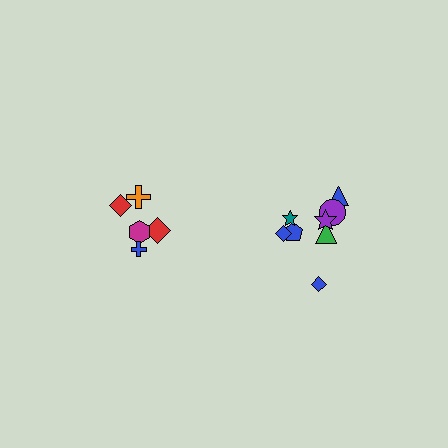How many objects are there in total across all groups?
There are 13 objects.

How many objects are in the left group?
There are 5 objects.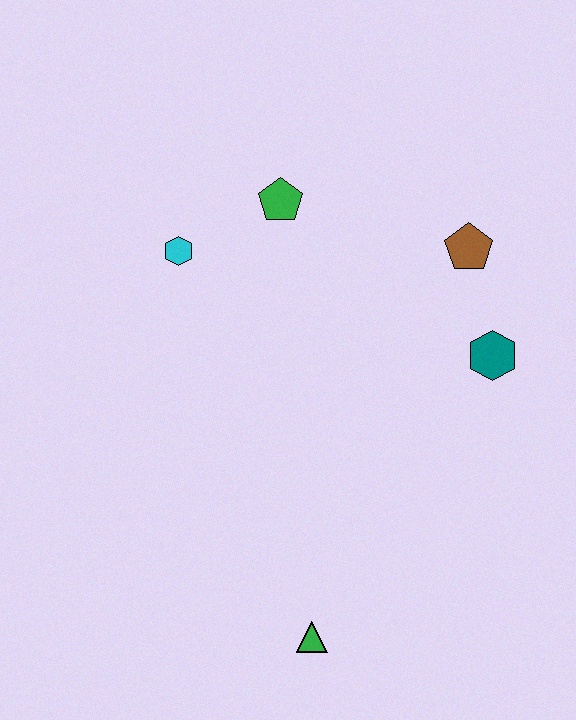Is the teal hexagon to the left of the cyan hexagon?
No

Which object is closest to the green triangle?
The teal hexagon is closest to the green triangle.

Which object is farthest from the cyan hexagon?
The green triangle is farthest from the cyan hexagon.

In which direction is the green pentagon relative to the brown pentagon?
The green pentagon is to the left of the brown pentagon.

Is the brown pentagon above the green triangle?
Yes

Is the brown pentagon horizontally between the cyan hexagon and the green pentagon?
No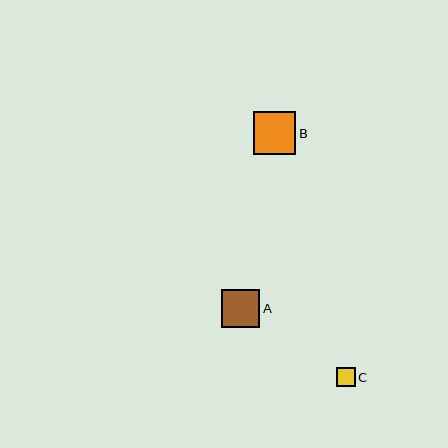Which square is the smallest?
Square C is the smallest with a size of approximately 19 pixels.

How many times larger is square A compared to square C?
Square A is approximately 2.0 times the size of square C.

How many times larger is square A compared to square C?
Square A is approximately 2.0 times the size of square C.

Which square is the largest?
Square B is the largest with a size of approximately 42 pixels.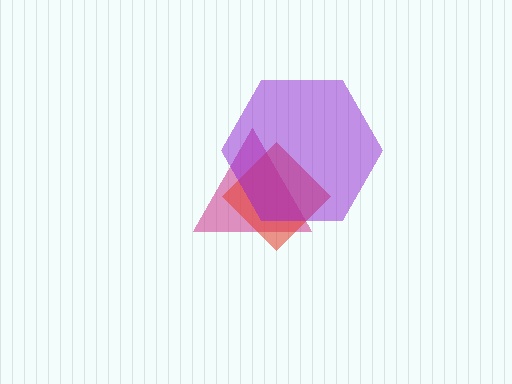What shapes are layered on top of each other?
The layered shapes are: a magenta triangle, a red diamond, a purple hexagon.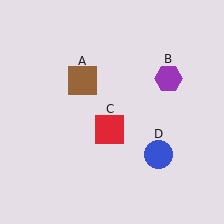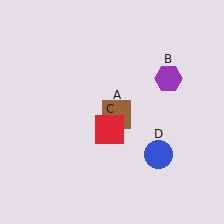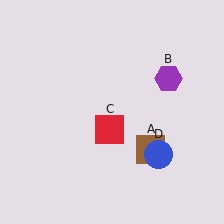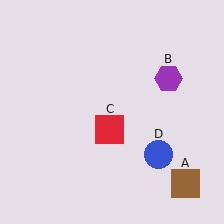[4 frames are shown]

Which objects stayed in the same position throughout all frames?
Purple hexagon (object B) and red square (object C) and blue circle (object D) remained stationary.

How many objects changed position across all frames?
1 object changed position: brown square (object A).